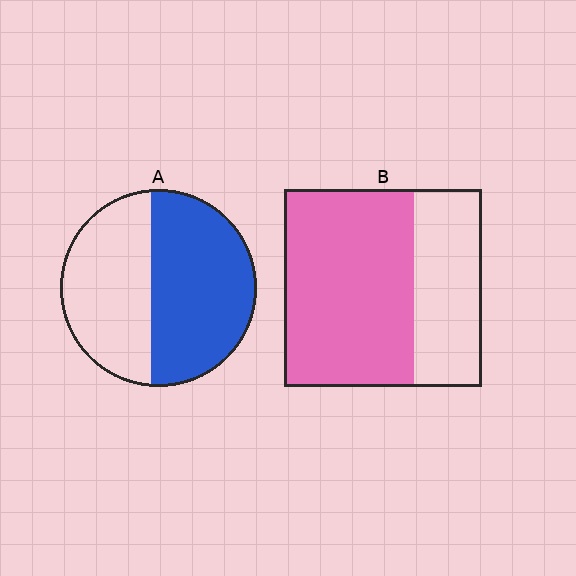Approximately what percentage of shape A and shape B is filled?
A is approximately 55% and B is approximately 65%.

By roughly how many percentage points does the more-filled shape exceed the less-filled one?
By roughly 10 percentage points (B over A).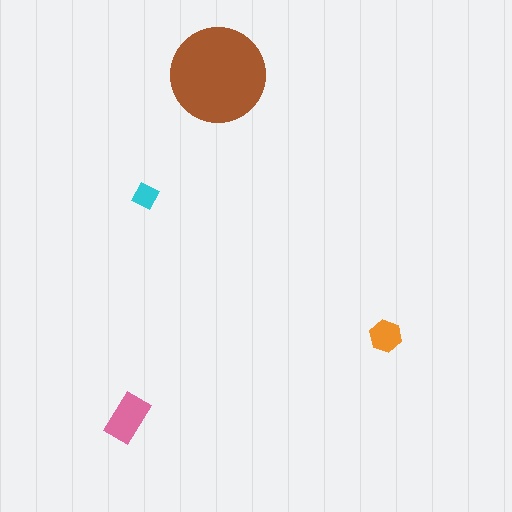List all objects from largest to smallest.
The brown circle, the pink rectangle, the orange hexagon, the cyan diamond.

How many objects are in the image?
There are 4 objects in the image.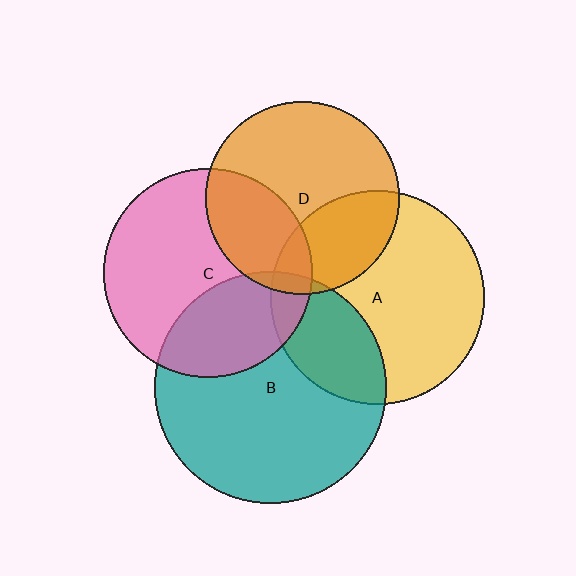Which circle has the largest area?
Circle B (teal).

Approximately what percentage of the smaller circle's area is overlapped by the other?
Approximately 30%.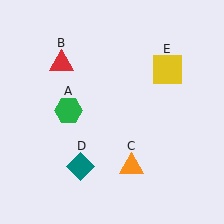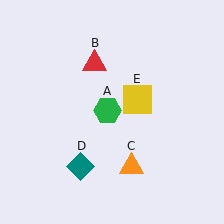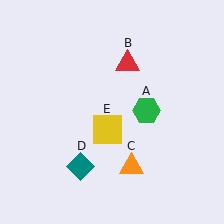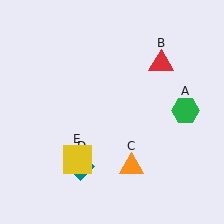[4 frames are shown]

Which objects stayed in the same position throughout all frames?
Orange triangle (object C) and teal diamond (object D) remained stationary.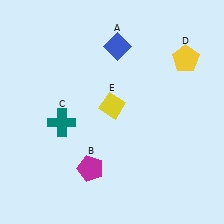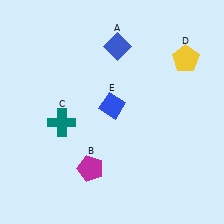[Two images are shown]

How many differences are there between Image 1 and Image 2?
There is 1 difference between the two images.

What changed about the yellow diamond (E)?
In Image 1, E is yellow. In Image 2, it changed to blue.